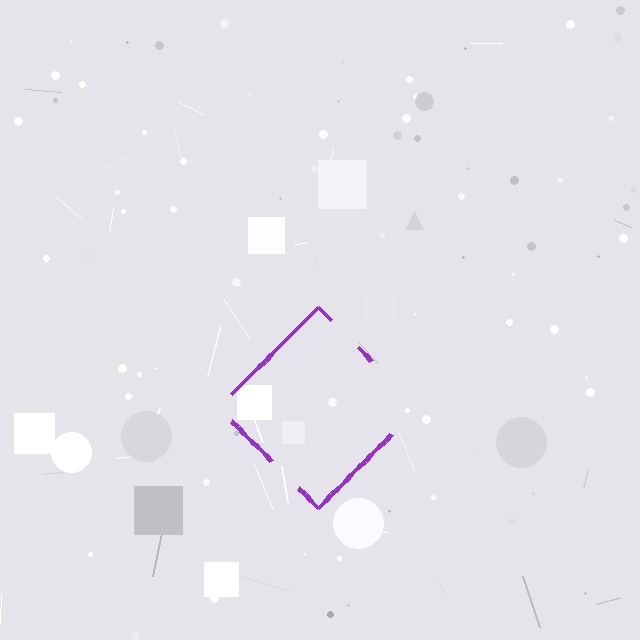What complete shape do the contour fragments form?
The contour fragments form a diamond.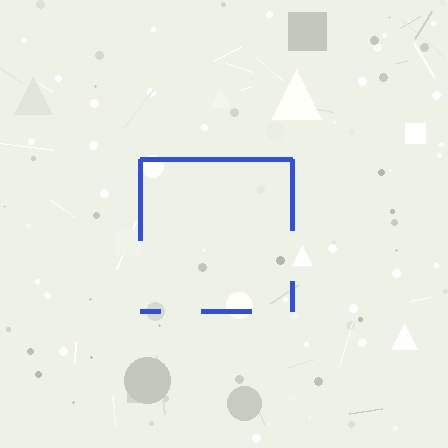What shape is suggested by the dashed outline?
The dashed outline suggests a square.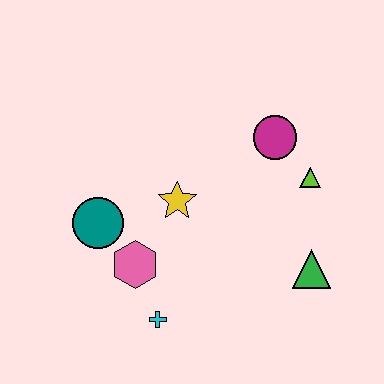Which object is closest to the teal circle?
The pink hexagon is closest to the teal circle.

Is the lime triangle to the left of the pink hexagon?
No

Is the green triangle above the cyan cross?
Yes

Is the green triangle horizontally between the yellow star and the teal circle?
No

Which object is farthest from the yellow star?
The green triangle is farthest from the yellow star.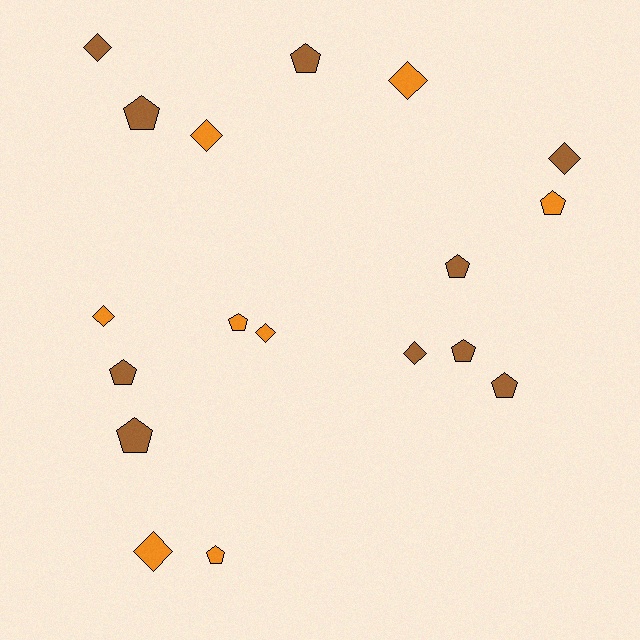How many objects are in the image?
There are 18 objects.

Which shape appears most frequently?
Pentagon, with 10 objects.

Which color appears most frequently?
Brown, with 10 objects.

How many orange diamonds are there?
There are 5 orange diamonds.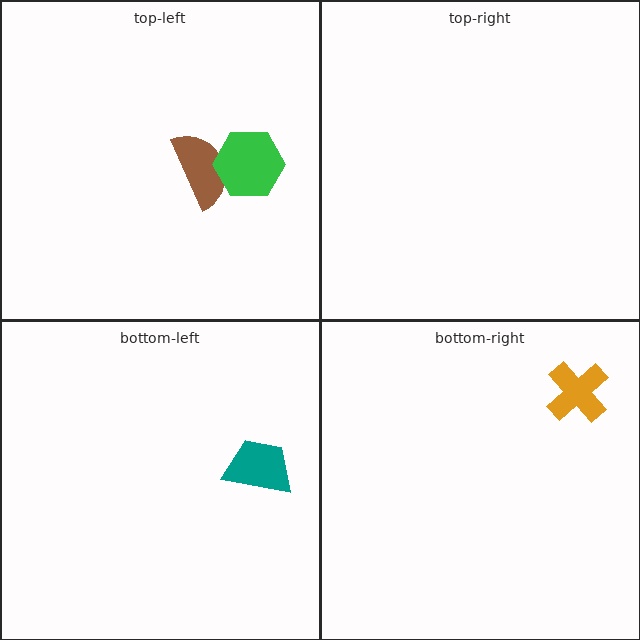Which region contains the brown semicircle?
The top-left region.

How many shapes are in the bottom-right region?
1.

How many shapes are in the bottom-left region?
1.